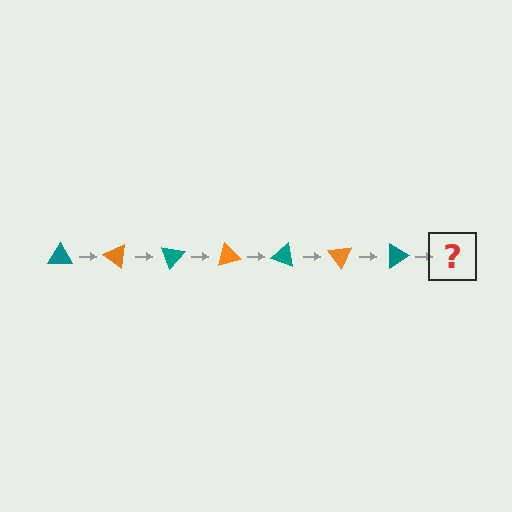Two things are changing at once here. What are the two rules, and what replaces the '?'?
The two rules are that it rotates 35 degrees each step and the color cycles through teal and orange. The '?' should be an orange triangle, rotated 245 degrees from the start.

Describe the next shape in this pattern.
It should be an orange triangle, rotated 245 degrees from the start.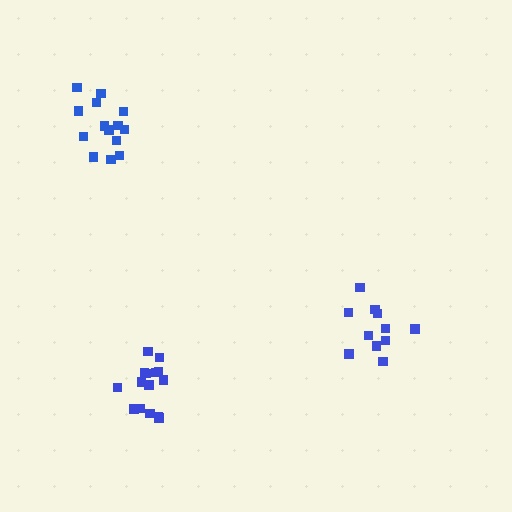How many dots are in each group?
Group 1: 11 dots, Group 2: 14 dots, Group 3: 15 dots (40 total).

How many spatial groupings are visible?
There are 3 spatial groupings.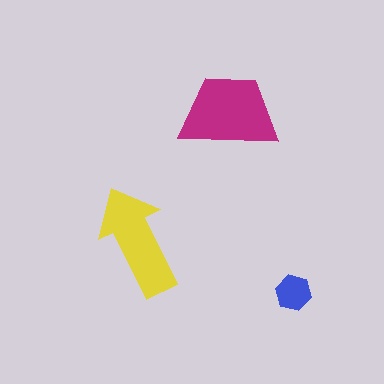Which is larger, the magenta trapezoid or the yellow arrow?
The magenta trapezoid.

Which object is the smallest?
The blue hexagon.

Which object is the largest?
The magenta trapezoid.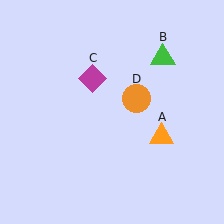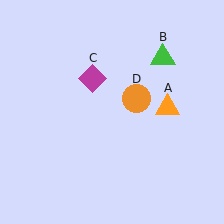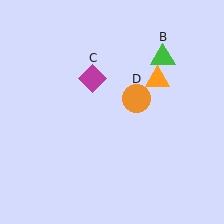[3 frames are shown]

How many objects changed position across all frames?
1 object changed position: orange triangle (object A).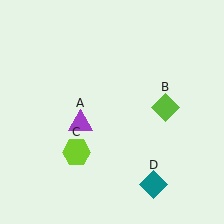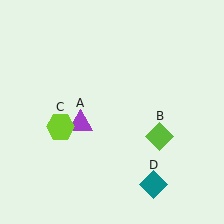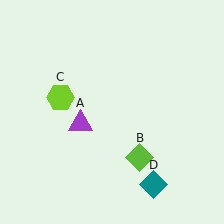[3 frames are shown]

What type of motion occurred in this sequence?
The lime diamond (object B), lime hexagon (object C) rotated clockwise around the center of the scene.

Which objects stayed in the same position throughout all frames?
Purple triangle (object A) and teal diamond (object D) remained stationary.